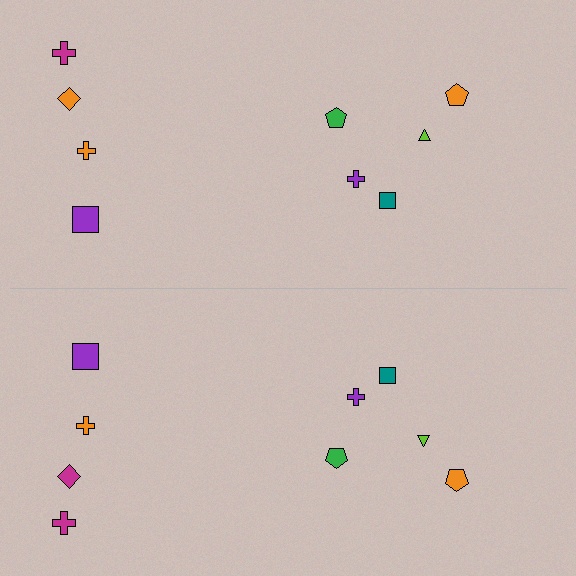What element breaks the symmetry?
The magenta diamond on the bottom side breaks the symmetry — its mirror counterpart is orange.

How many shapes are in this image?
There are 18 shapes in this image.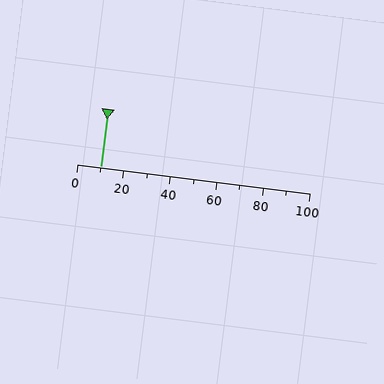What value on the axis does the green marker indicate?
The marker indicates approximately 10.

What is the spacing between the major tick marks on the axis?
The major ticks are spaced 20 apart.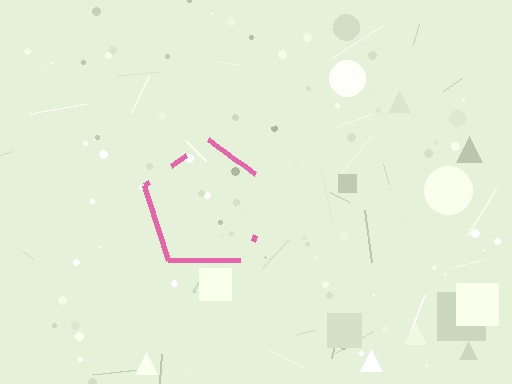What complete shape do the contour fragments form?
The contour fragments form a pentagon.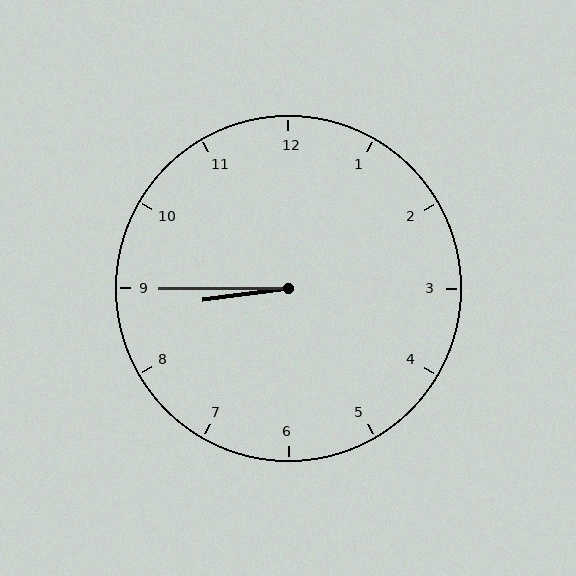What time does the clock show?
8:45.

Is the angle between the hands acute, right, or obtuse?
It is acute.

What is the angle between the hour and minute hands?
Approximately 8 degrees.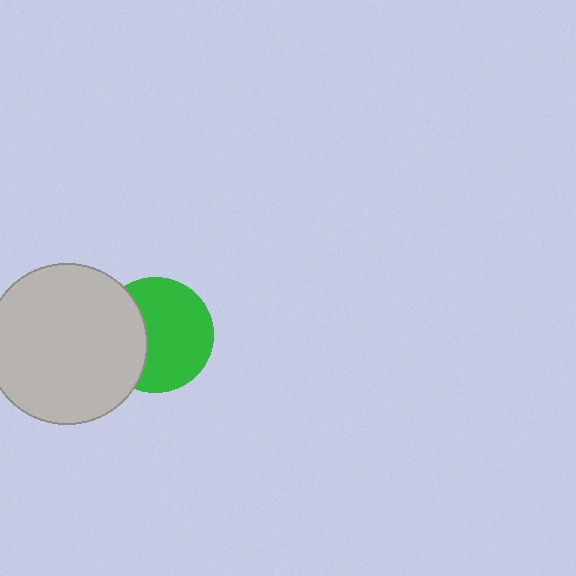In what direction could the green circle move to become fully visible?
The green circle could move right. That would shift it out from behind the light gray circle entirely.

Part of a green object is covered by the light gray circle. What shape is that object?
It is a circle.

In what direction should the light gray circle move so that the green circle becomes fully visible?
The light gray circle should move left. That is the shortest direction to clear the overlap and leave the green circle fully visible.